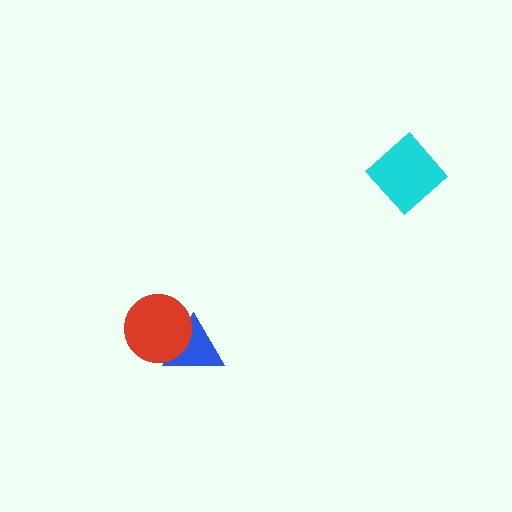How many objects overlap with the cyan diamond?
0 objects overlap with the cyan diamond.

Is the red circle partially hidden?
No, no other shape covers it.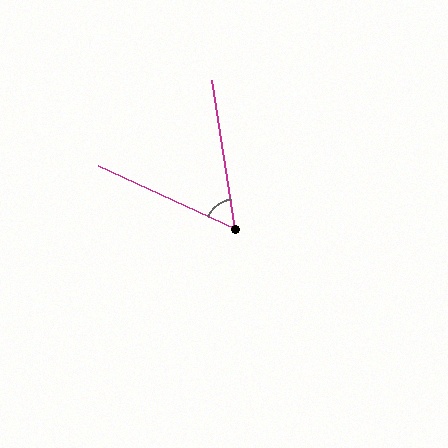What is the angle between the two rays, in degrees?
Approximately 57 degrees.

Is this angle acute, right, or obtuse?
It is acute.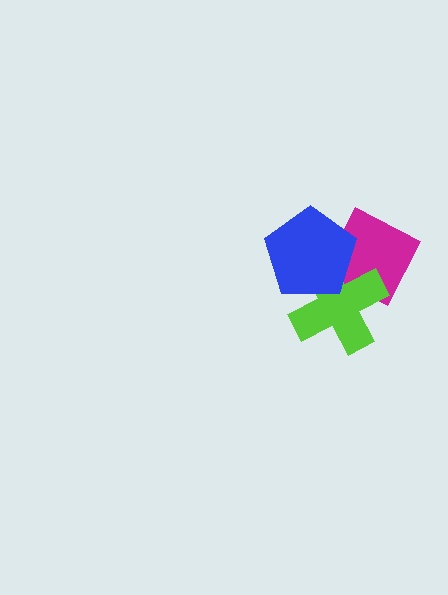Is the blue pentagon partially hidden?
No, no other shape covers it.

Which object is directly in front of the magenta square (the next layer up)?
The lime cross is directly in front of the magenta square.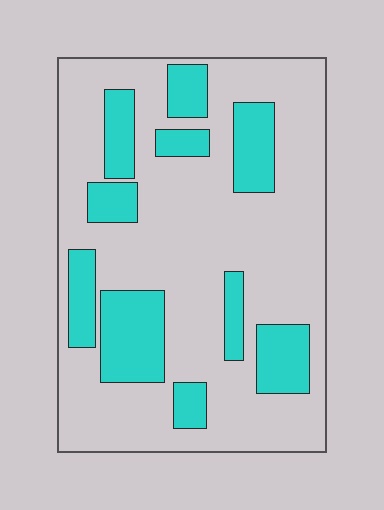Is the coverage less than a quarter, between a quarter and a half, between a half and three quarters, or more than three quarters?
Between a quarter and a half.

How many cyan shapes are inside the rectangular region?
10.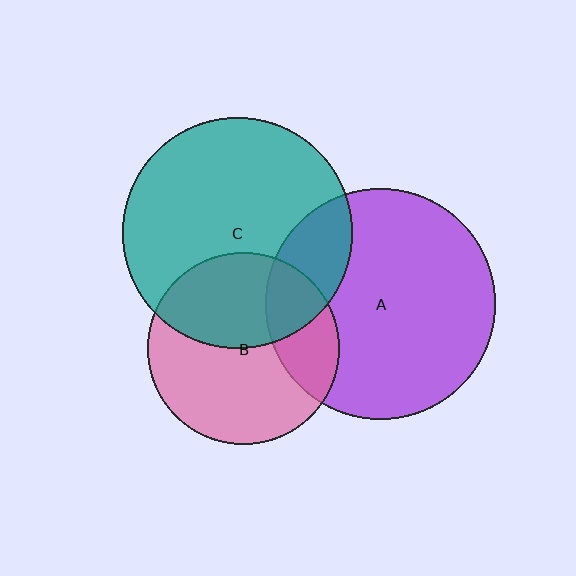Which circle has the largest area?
Circle C (teal).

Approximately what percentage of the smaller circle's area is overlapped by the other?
Approximately 40%.